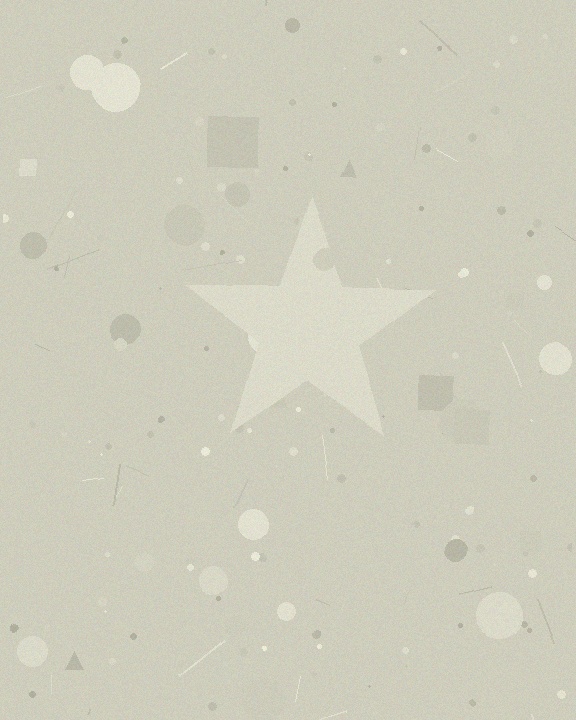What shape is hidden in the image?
A star is hidden in the image.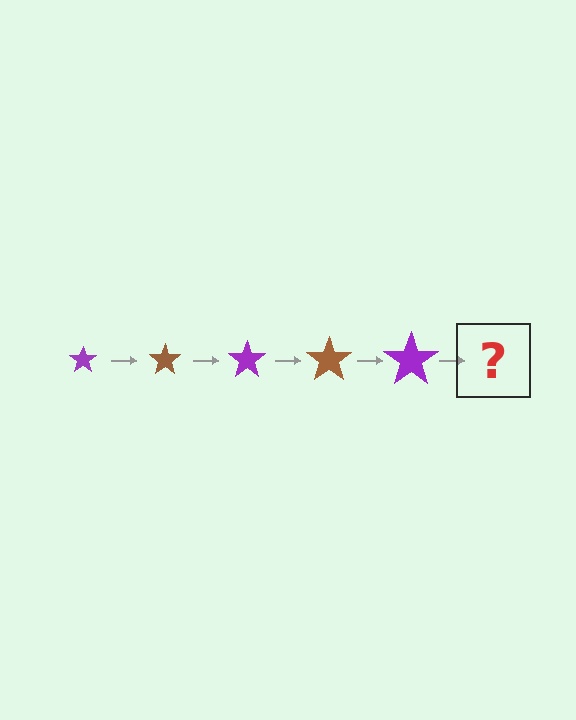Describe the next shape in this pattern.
It should be a brown star, larger than the previous one.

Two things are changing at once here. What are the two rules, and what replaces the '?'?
The two rules are that the star grows larger each step and the color cycles through purple and brown. The '?' should be a brown star, larger than the previous one.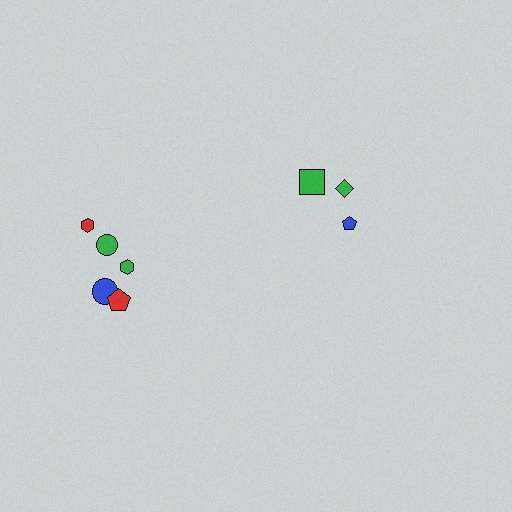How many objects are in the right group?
There are 3 objects.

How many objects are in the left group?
There are 5 objects.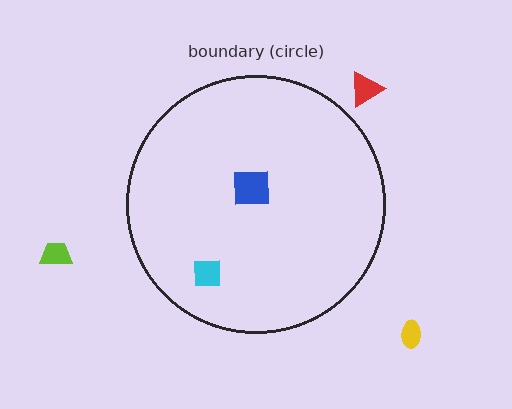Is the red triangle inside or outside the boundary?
Outside.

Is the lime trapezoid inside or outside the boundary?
Outside.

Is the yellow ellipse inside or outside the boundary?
Outside.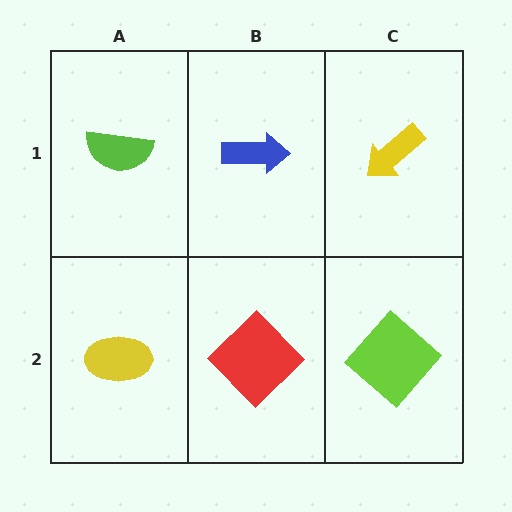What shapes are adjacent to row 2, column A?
A lime semicircle (row 1, column A), a red diamond (row 2, column B).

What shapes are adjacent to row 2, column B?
A blue arrow (row 1, column B), a yellow ellipse (row 2, column A), a lime diamond (row 2, column C).